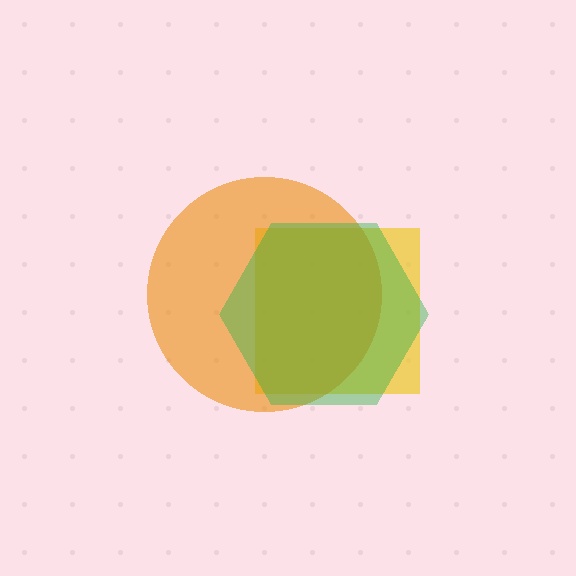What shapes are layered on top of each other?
The layered shapes are: a yellow square, an orange circle, a green hexagon.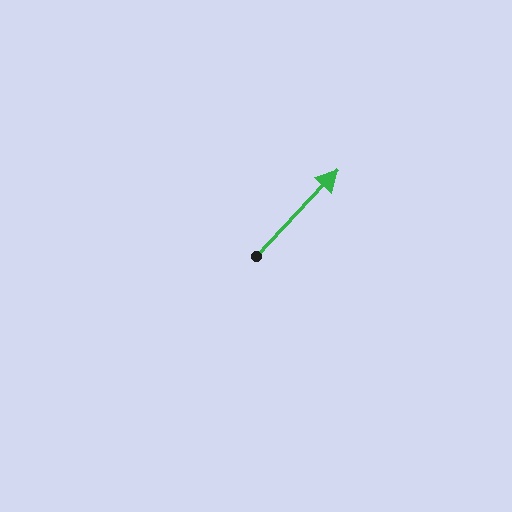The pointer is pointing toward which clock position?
Roughly 1 o'clock.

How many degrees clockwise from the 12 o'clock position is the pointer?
Approximately 43 degrees.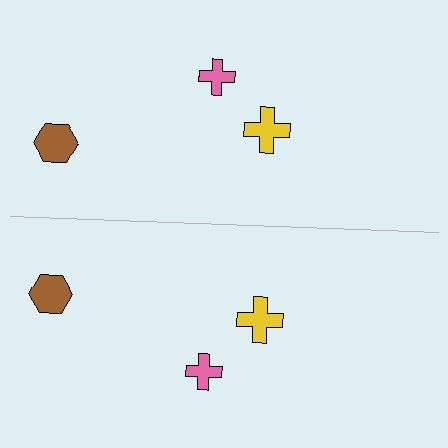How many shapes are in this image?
There are 6 shapes in this image.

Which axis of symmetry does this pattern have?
The pattern has a horizontal axis of symmetry running through the center of the image.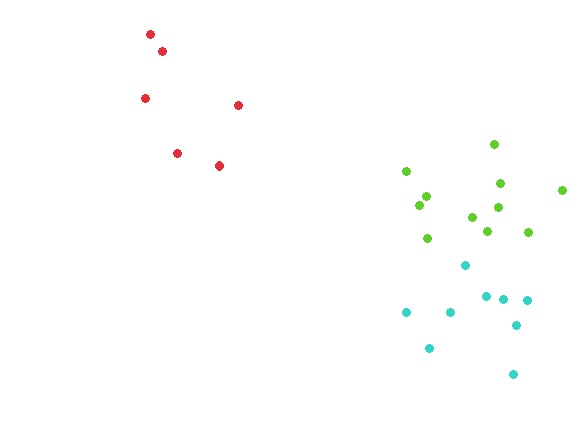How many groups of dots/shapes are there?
There are 3 groups.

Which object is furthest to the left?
The red cluster is leftmost.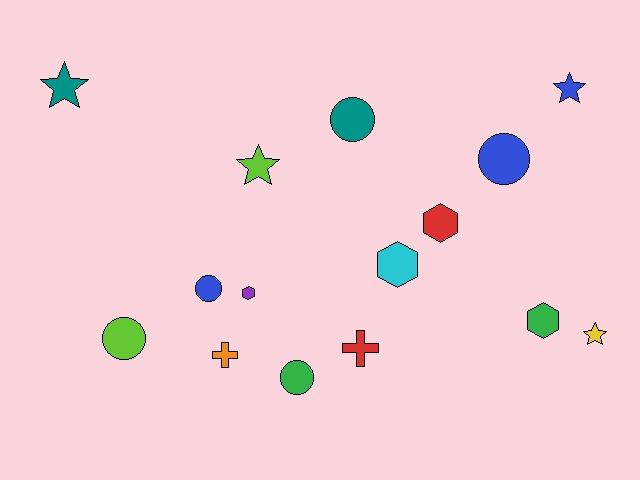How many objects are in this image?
There are 15 objects.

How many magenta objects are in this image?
There are no magenta objects.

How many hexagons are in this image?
There are 4 hexagons.